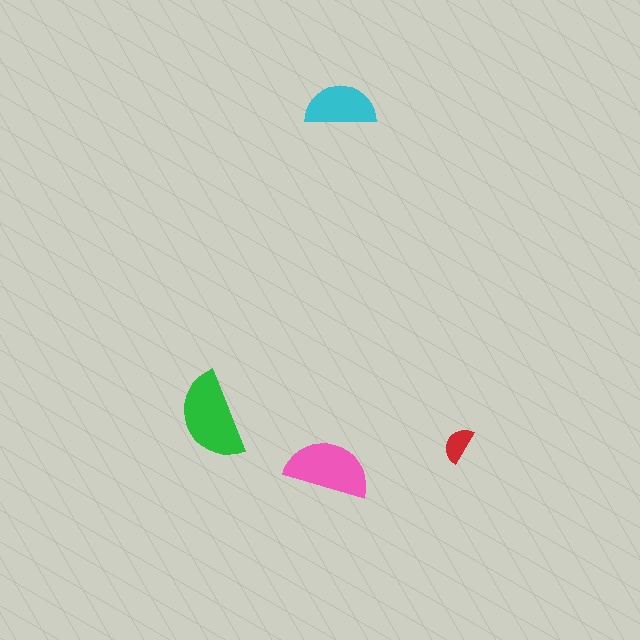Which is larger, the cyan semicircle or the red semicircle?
The cyan one.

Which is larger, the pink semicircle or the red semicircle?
The pink one.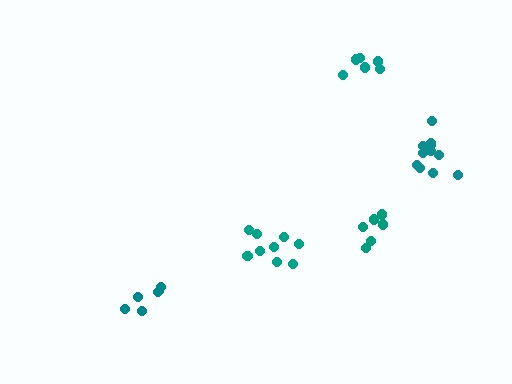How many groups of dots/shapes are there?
There are 5 groups.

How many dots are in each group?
Group 1: 6 dots, Group 2: 9 dots, Group 3: 6 dots, Group 4: 6 dots, Group 5: 11 dots (38 total).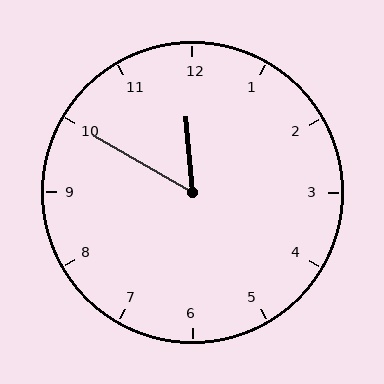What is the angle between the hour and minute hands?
Approximately 55 degrees.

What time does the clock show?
11:50.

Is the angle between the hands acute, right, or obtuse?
It is acute.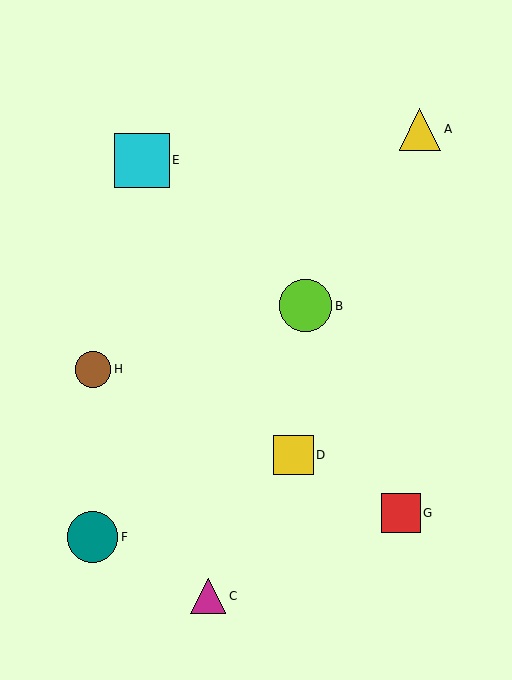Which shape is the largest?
The cyan square (labeled E) is the largest.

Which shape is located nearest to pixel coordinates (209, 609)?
The magenta triangle (labeled C) at (208, 596) is nearest to that location.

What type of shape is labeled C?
Shape C is a magenta triangle.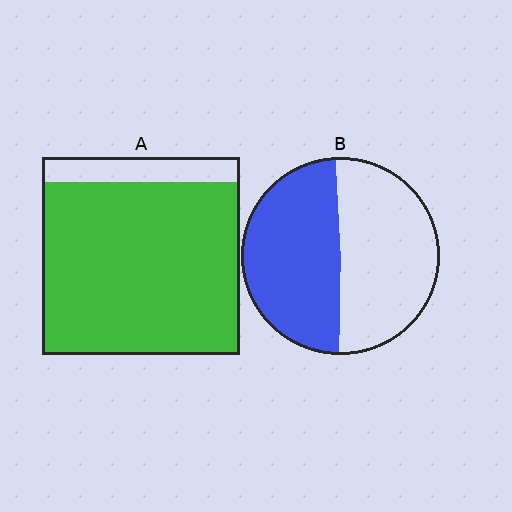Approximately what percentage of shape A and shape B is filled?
A is approximately 85% and B is approximately 50%.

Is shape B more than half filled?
Roughly half.